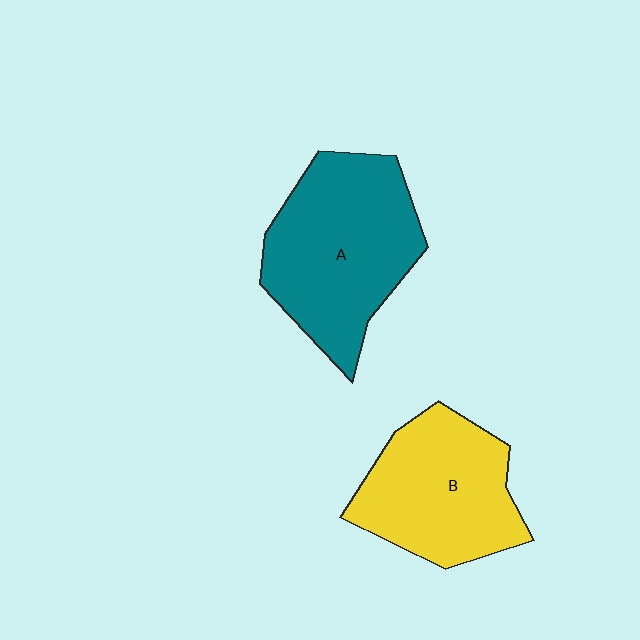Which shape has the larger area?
Shape A (teal).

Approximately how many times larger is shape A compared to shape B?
Approximately 1.2 times.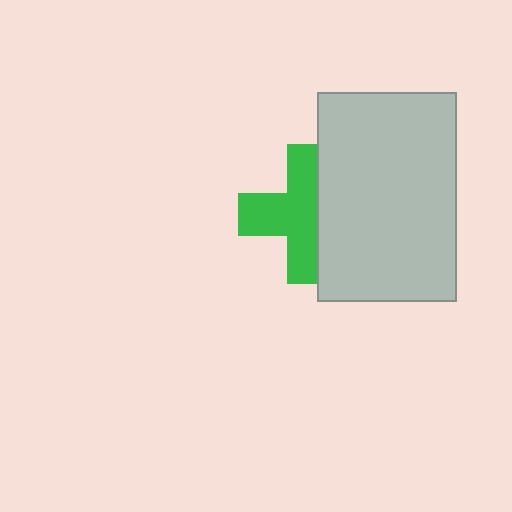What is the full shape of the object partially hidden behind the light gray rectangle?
The partially hidden object is a green cross.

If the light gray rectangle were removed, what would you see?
You would see the complete green cross.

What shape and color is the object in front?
The object in front is a light gray rectangle.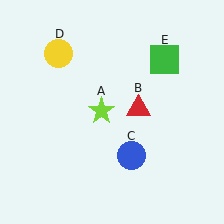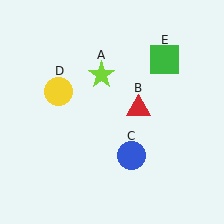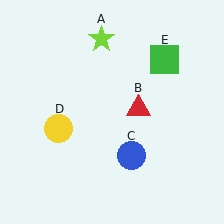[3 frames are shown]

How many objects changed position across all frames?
2 objects changed position: lime star (object A), yellow circle (object D).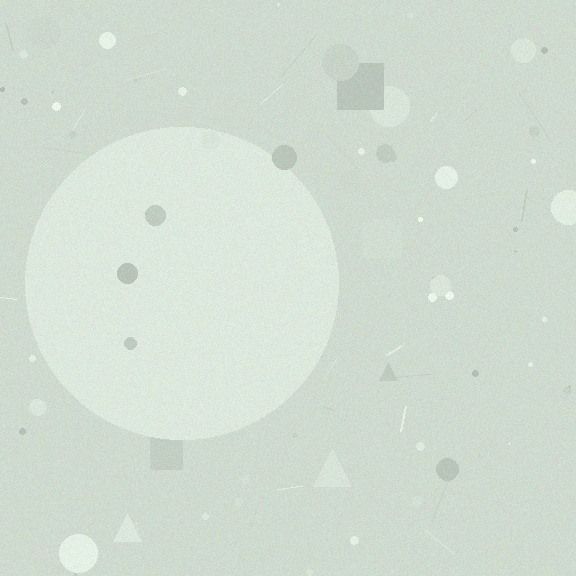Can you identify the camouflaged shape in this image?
The camouflaged shape is a circle.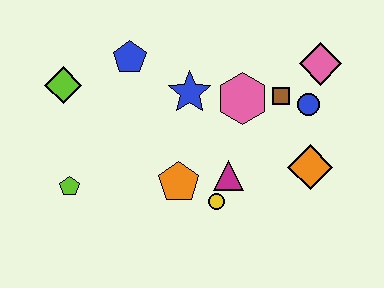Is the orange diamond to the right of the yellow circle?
Yes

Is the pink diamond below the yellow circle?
No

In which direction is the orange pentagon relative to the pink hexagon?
The orange pentagon is below the pink hexagon.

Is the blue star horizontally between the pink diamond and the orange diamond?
No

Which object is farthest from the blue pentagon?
The orange diamond is farthest from the blue pentagon.